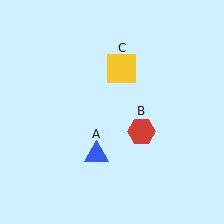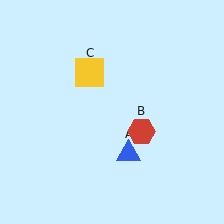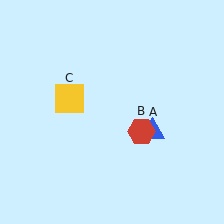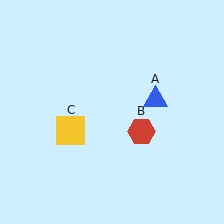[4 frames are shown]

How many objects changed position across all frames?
2 objects changed position: blue triangle (object A), yellow square (object C).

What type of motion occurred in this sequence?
The blue triangle (object A), yellow square (object C) rotated counterclockwise around the center of the scene.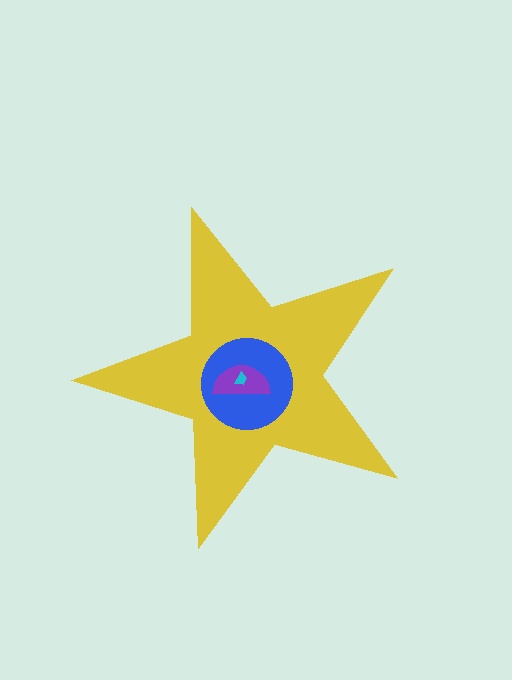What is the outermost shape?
The yellow star.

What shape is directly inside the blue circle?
The purple semicircle.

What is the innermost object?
The cyan trapezoid.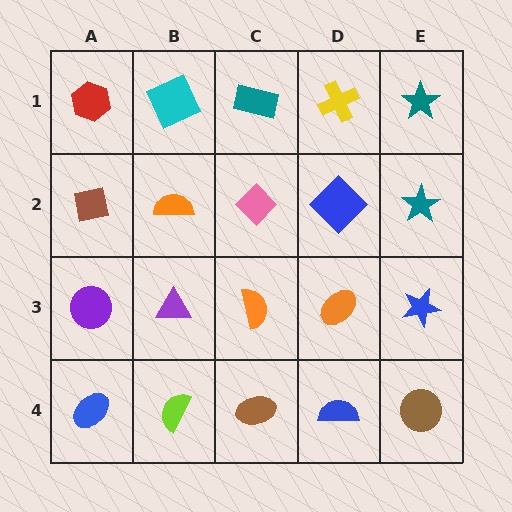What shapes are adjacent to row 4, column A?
A purple circle (row 3, column A), a lime semicircle (row 4, column B).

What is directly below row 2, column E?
A blue star.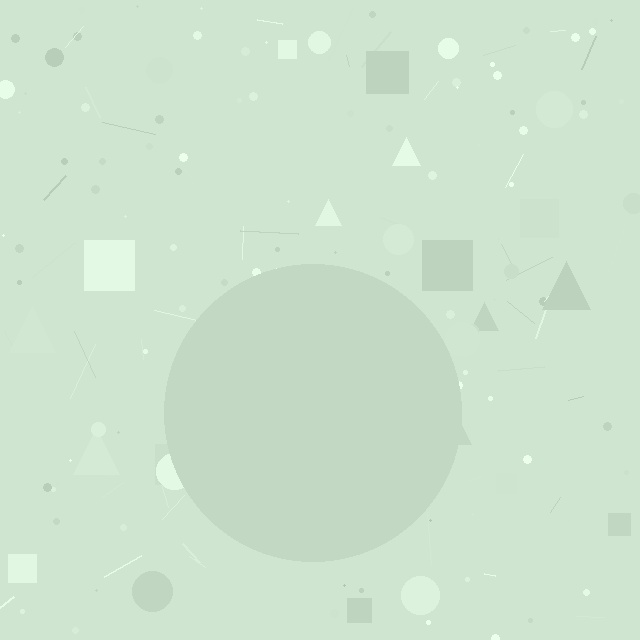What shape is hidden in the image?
A circle is hidden in the image.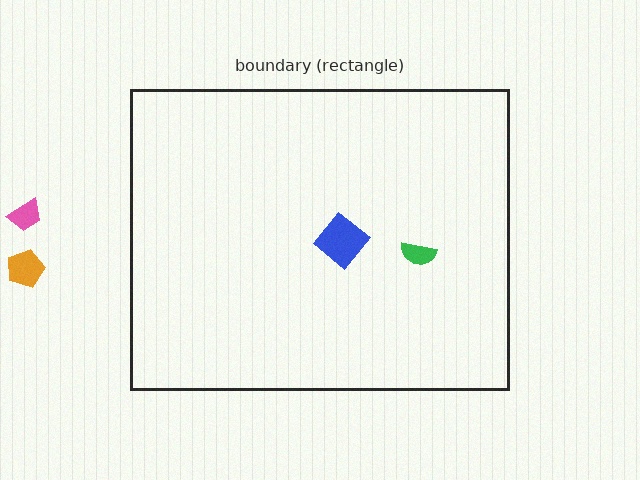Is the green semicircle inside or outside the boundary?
Inside.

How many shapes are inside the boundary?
2 inside, 2 outside.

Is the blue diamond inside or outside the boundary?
Inside.